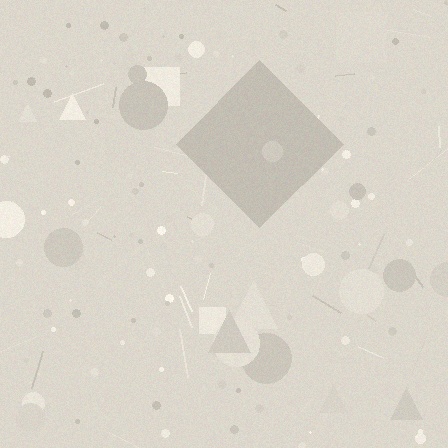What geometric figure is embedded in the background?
A diamond is embedded in the background.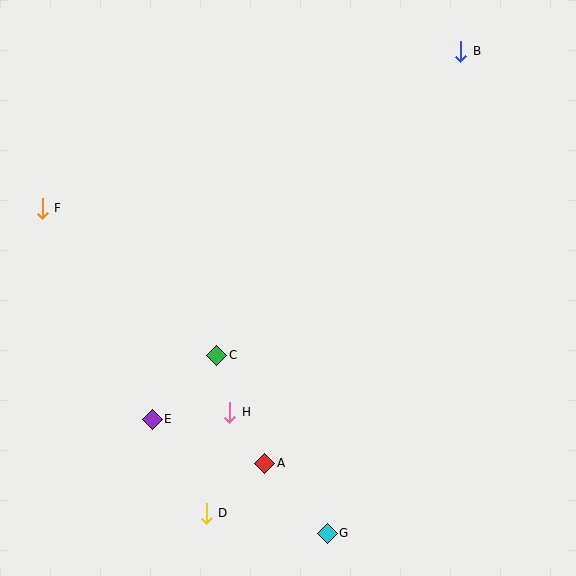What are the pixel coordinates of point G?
Point G is at (327, 533).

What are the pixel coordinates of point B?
Point B is at (461, 51).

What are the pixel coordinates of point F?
Point F is at (42, 208).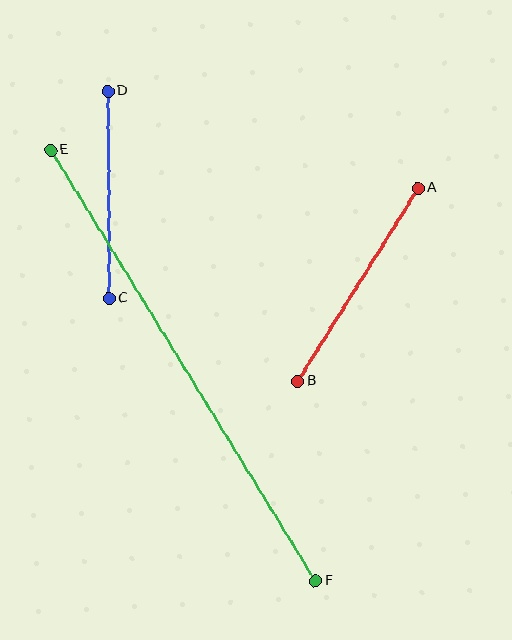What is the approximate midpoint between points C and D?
The midpoint is at approximately (108, 195) pixels.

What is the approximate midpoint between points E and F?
The midpoint is at approximately (183, 365) pixels.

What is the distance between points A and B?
The distance is approximately 228 pixels.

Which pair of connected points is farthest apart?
Points E and F are farthest apart.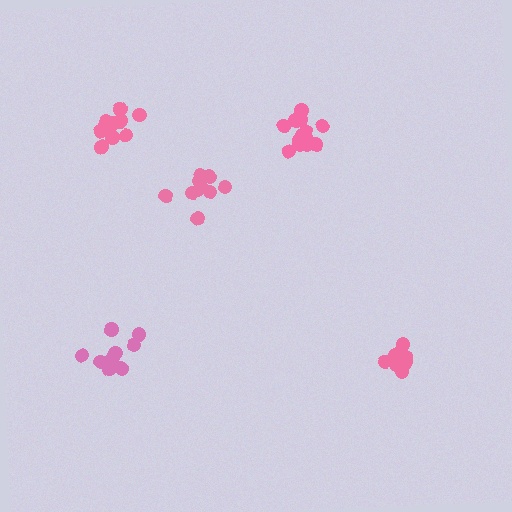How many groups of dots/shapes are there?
There are 5 groups.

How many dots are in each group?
Group 1: 10 dots, Group 2: 14 dots, Group 3: 9 dots, Group 4: 10 dots, Group 5: 10 dots (53 total).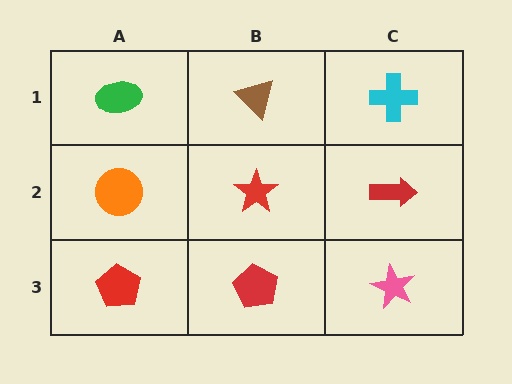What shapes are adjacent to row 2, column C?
A cyan cross (row 1, column C), a pink star (row 3, column C), a red star (row 2, column B).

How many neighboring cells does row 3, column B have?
3.